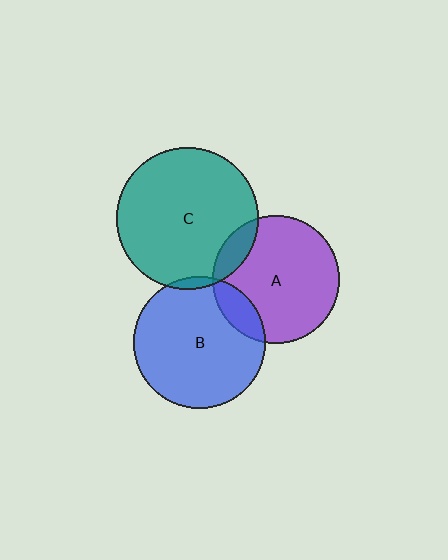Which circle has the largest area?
Circle C (teal).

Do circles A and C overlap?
Yes.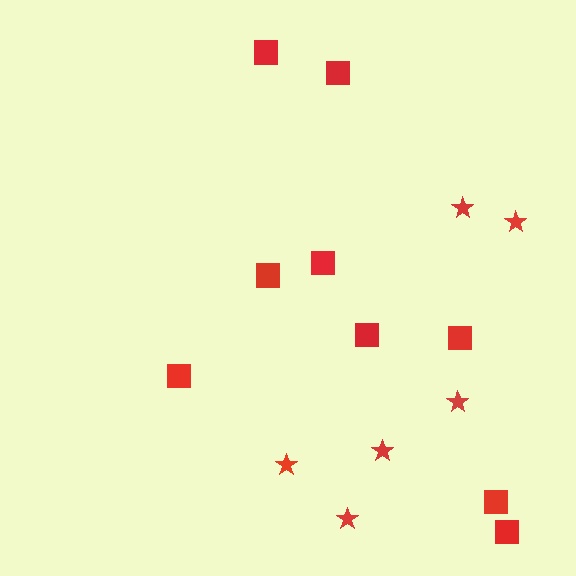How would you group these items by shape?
There are 2 groups: one group of stars (6) and one group of squares (9).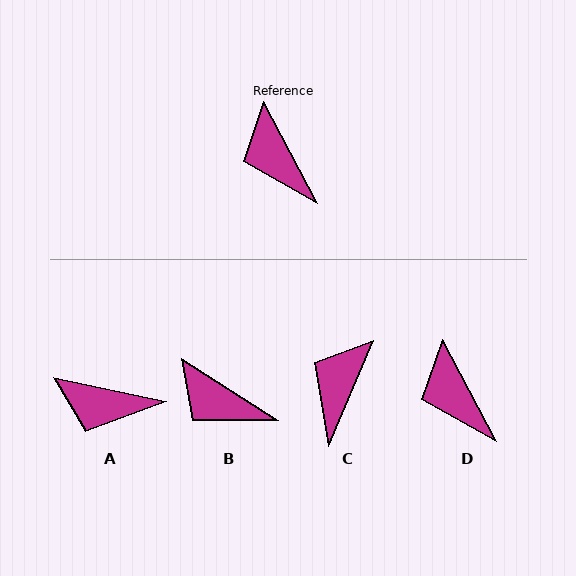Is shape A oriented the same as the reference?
No, it is off by about 50 degrees.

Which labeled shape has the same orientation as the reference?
D.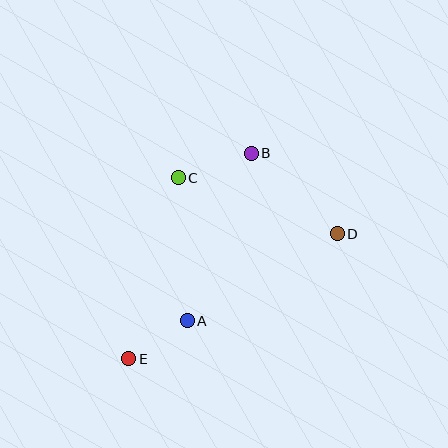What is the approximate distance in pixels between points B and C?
The distance between B and C is approximately 77 pixels.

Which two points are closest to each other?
Points A and E are closest to each other.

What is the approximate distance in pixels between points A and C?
The distance between A and C is approximately 143 pixels.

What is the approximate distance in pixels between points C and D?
The distance between C and D is approximately 169 pixels.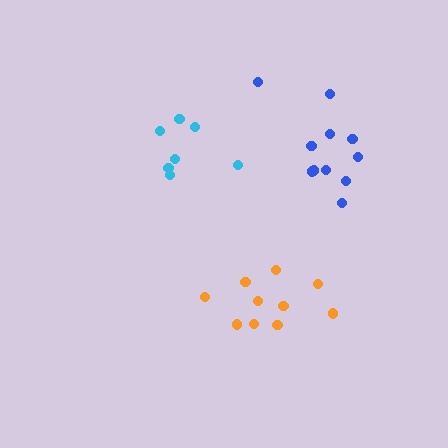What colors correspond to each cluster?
The clusters are colored: cyan, orange, blue.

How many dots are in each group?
Group 1: 7 dots, Group 2: 10 dots, Group 3: 11 dots (28 total).